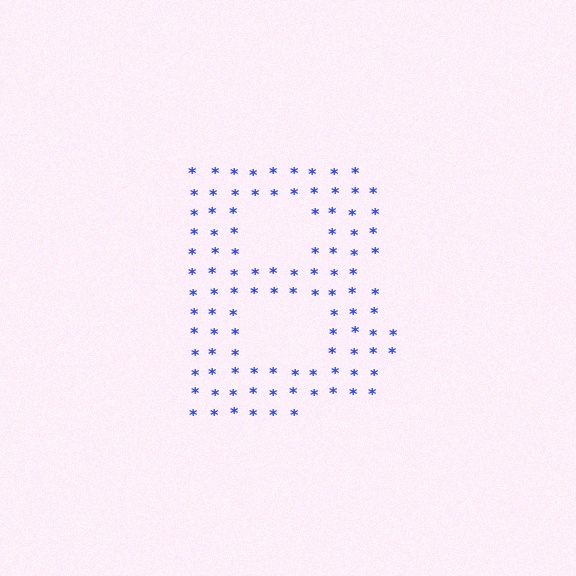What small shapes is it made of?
It is made of small asterisks.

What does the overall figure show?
The overall figure shows the letter B.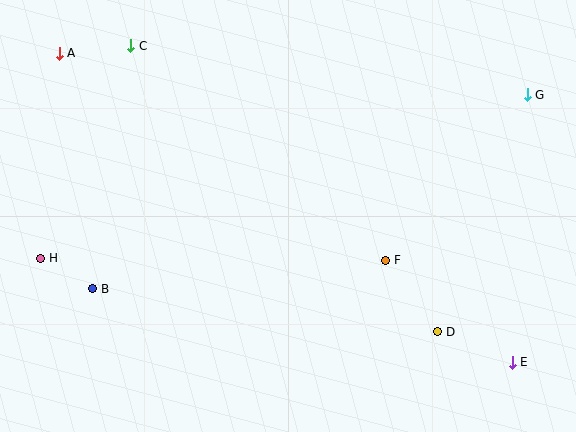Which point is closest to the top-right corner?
Point G is closest to the top-right corner.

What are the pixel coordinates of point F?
Point F is at (386, 260).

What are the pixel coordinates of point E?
Point E is at (512, 362).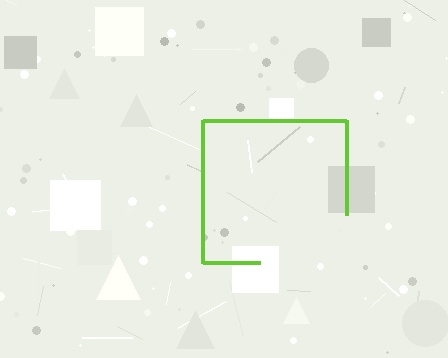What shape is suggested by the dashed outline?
The dashed outline suggests a square.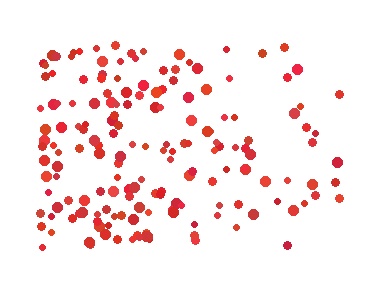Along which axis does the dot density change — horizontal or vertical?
Horizontal.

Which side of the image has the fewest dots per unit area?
The right.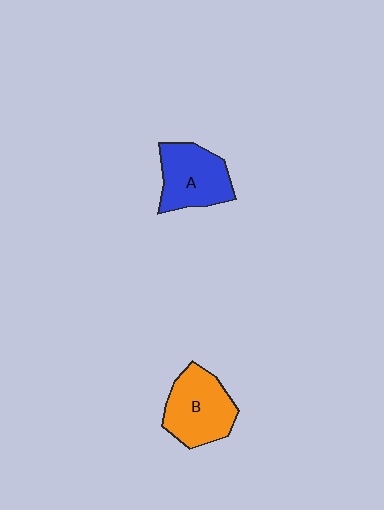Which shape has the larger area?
Shape B (orange).